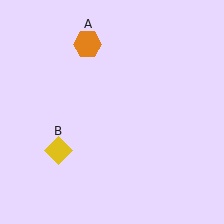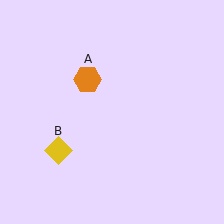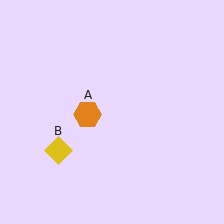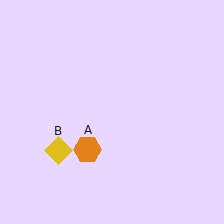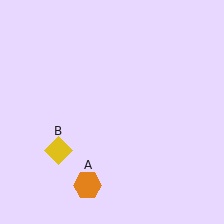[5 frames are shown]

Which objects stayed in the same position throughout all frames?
Yellow diamond (object B) remained stationary.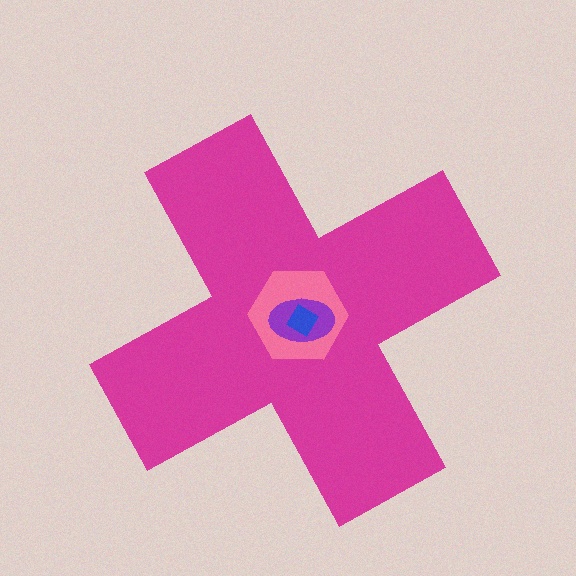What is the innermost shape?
The blue diamond.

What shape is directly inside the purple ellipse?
The blue diamond.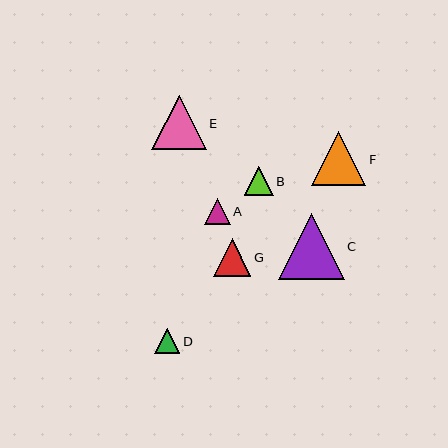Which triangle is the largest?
Triangle C is the largest with a size of approximately 66 pixels.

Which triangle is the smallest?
Triangle D is the smallest with a size of approximately 25 pixels.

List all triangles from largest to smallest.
From largest to smallest: C, F, E, G, B, A, D.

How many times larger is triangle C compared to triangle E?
Triangle C is approximately 1.2 times the size of triangle E.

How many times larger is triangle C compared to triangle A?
Triangle C is approximately 2.6 times the size of triangle A.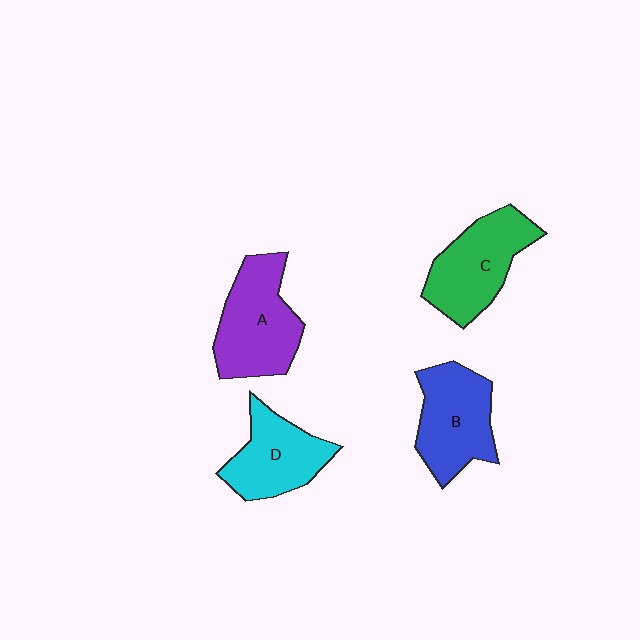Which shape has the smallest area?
Shape D (cyan).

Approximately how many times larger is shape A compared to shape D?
Approximately 1.2 times.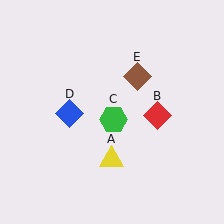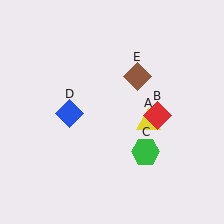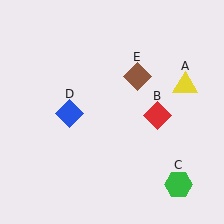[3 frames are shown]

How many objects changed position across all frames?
2 objects changed position: yellow triangle (object A), green hexagon (object C).